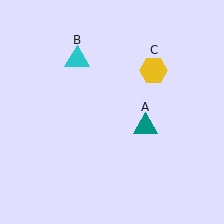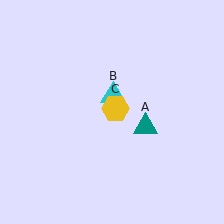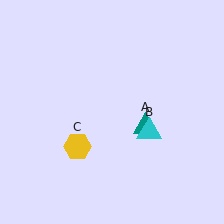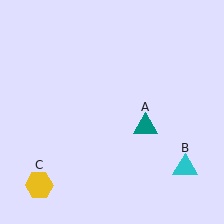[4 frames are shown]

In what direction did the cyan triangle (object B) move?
The cyan triangle (object B) moved down and to the right.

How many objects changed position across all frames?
2 objects changed position: cyan triangle (object B), yellow hexagon (object C).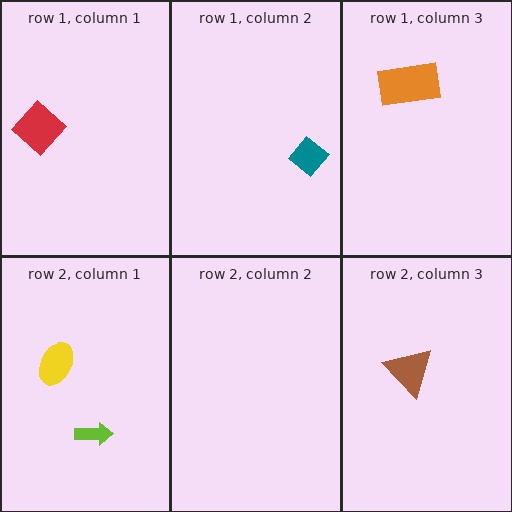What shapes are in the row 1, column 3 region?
The orange rectangle.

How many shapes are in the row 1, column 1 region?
1.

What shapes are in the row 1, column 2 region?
The teal diamond.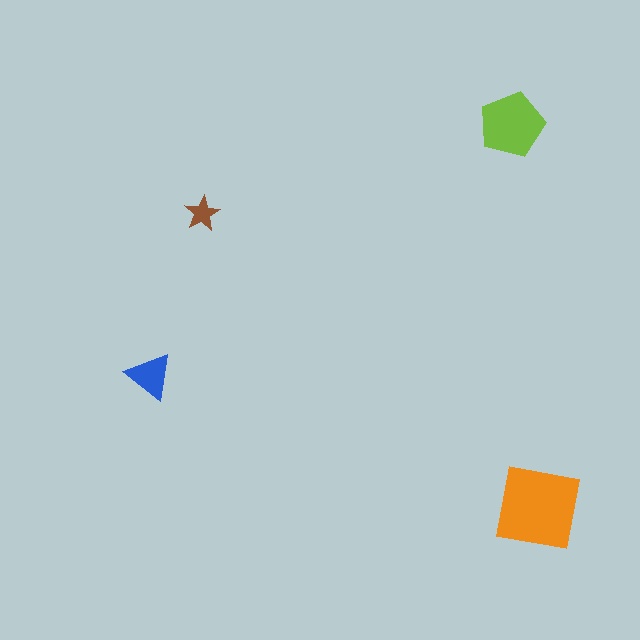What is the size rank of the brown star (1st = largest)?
4th.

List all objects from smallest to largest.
The brown star, the blue triangle, the lime pentagon, the orange square.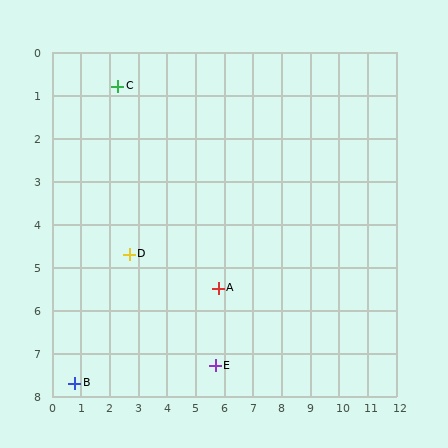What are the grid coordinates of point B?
Point B is at approximately (0.8, 7.7).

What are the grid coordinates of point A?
Point A is at approximately (5.8, 5.5).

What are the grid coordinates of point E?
Point E is at approximately (5.7, 7.3).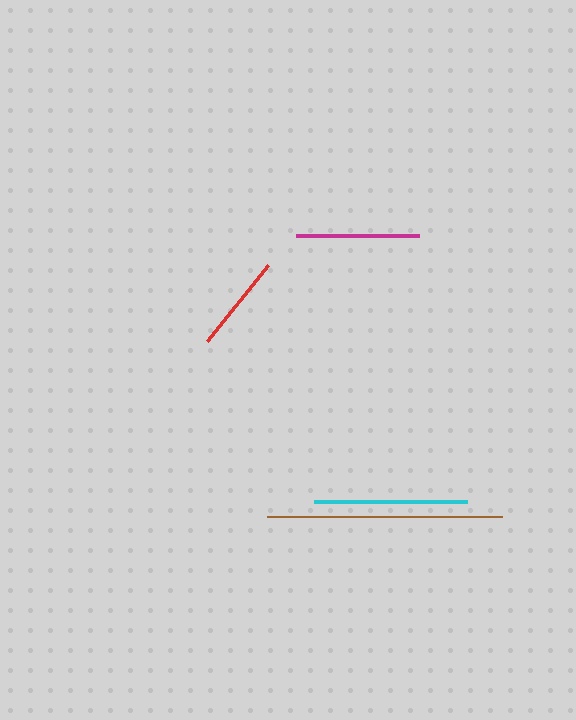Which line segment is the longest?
The brown line is the longest at approximately 235 pixels.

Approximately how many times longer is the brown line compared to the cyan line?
The brown line is approximately 1.5 times the length of the cyan line.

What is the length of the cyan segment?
The cyan segment is approximately 153 pixels long.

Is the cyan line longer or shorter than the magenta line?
The cyan line is longer than the magenta line.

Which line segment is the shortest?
The red line is the shortest at approximately 97 pixels.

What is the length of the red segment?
The red segment is approximately 97 pixels long.